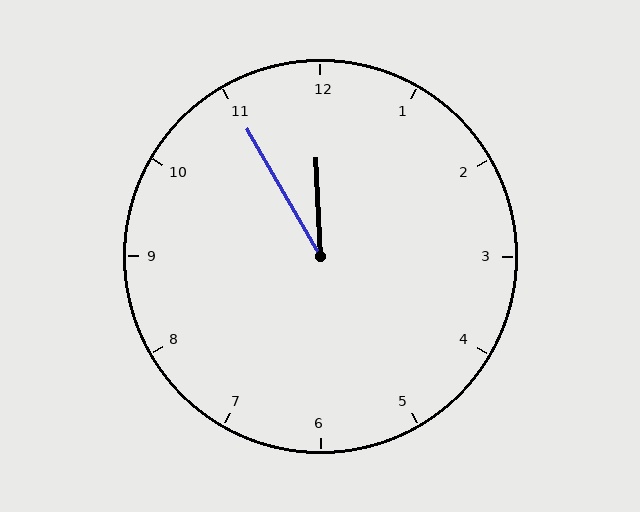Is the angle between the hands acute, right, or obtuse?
It is acute.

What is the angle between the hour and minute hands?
Approximately 28 degrees.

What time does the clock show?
11:55.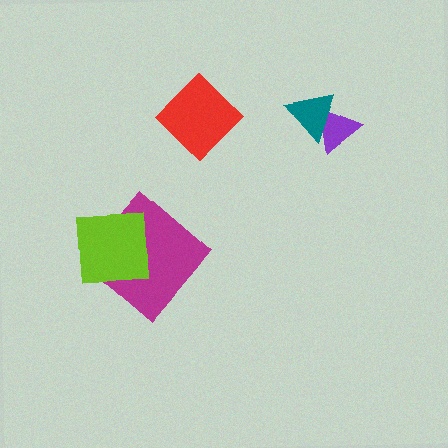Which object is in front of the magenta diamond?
The lime square is in front of the magenta diamond.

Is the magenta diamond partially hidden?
Yes, it is partially covered by another shape.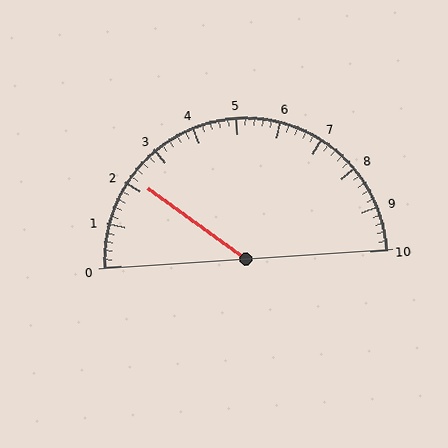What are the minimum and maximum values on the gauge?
The gauge ranges from 0 to 10.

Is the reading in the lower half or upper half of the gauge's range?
The reading is in the lower half of the range (0 to 10).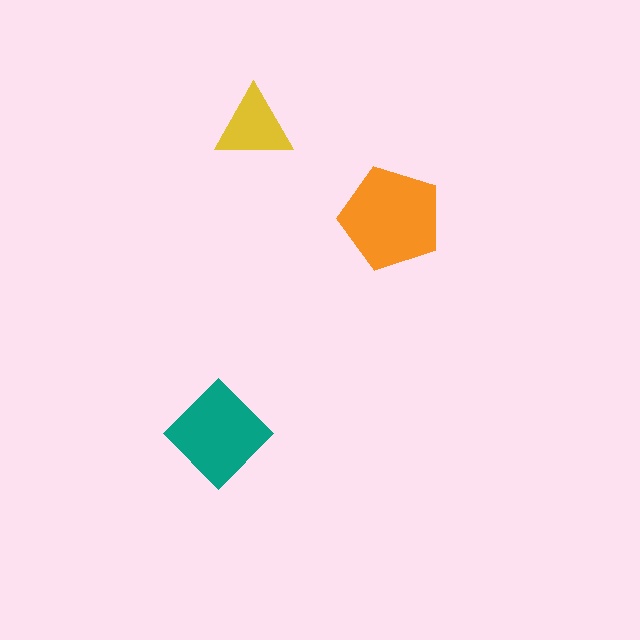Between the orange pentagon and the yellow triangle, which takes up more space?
The orange pentagon.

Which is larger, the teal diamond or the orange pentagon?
The orange pentagon.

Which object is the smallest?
The yellow triangle.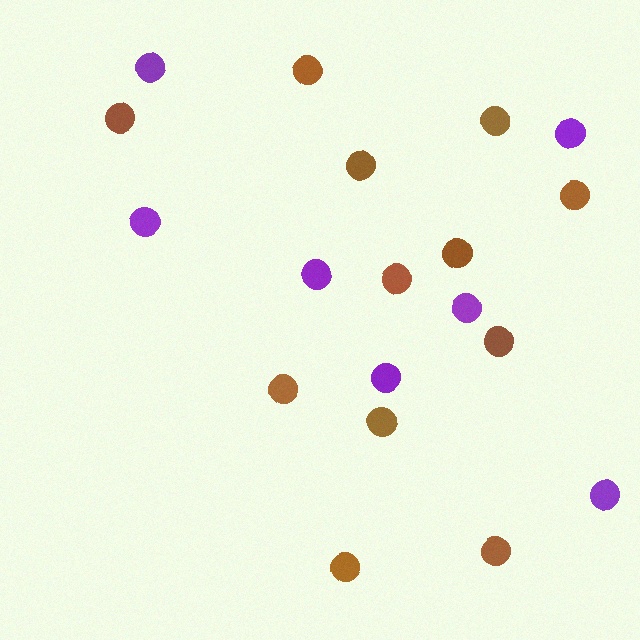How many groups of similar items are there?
There are 2 groups: one group of purple circles (7) and one group of brown circles (12).